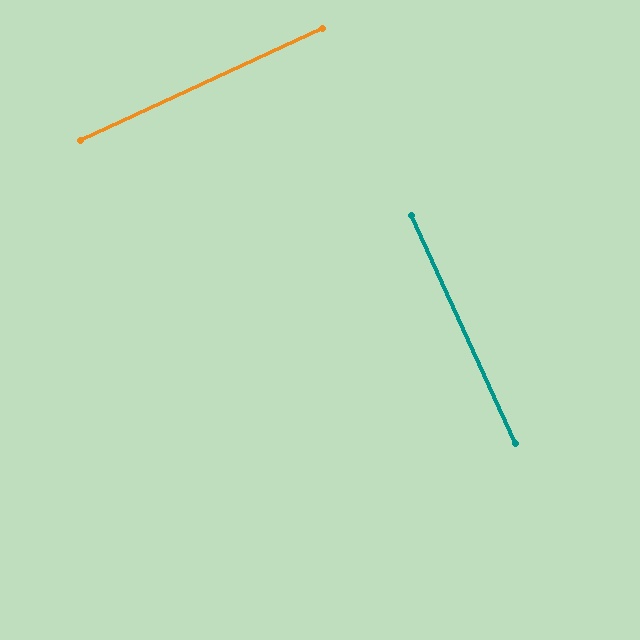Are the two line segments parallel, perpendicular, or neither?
Perpendicular — they meet at approximately 90°.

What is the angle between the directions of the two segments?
Approximately 90 degrees.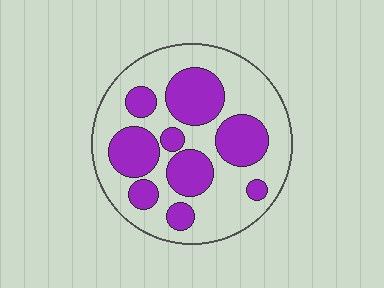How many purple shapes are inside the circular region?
9.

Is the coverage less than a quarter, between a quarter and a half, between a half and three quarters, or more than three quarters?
Between a quarter and a half.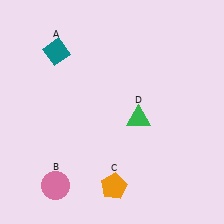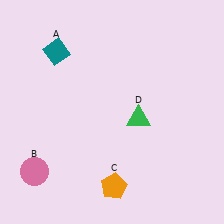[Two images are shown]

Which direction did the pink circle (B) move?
The pink circle (B) moved left.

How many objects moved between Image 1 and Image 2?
1 object moved between the two images.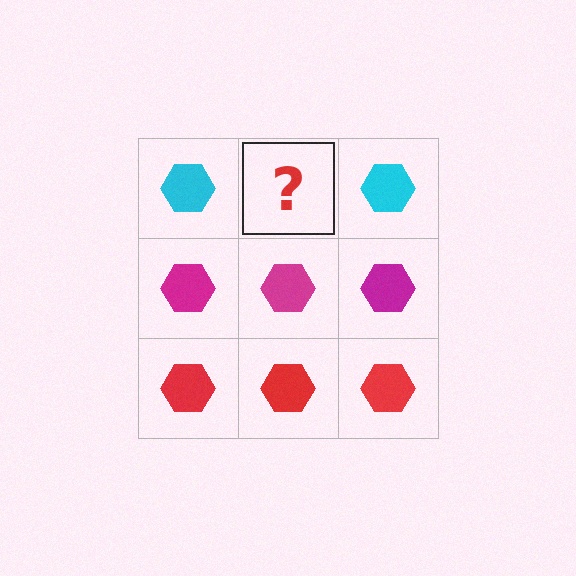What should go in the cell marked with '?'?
The missing cell should contain a cyan hexagon.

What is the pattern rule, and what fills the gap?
The rule is that each row has a consistent color. The gap should be filled with a cyan hexagon.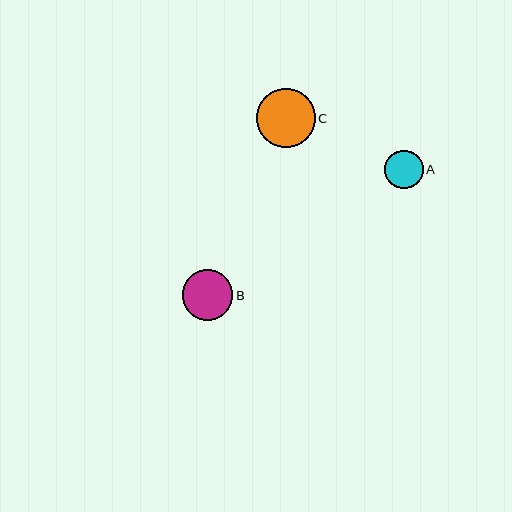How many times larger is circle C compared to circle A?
Circle C is approximately 1.5 times the size of circle A.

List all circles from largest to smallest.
From largest to smallest: C, B, A.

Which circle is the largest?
Circle C is the largest with a size of approximately 59 pixels.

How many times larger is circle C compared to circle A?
Circle C is approximately 1.5 times the size of circle A.